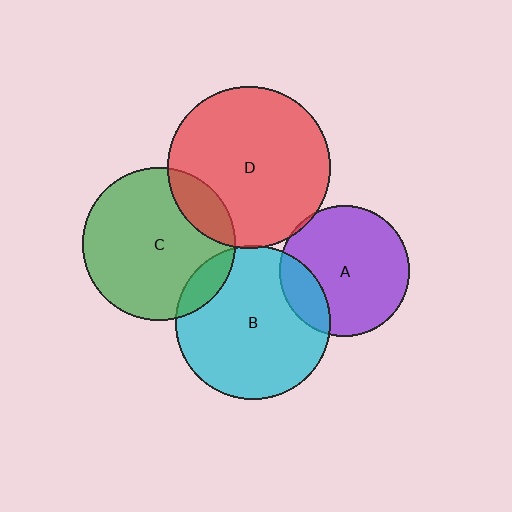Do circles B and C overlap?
Yes.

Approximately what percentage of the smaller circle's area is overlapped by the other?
Approximately 10%.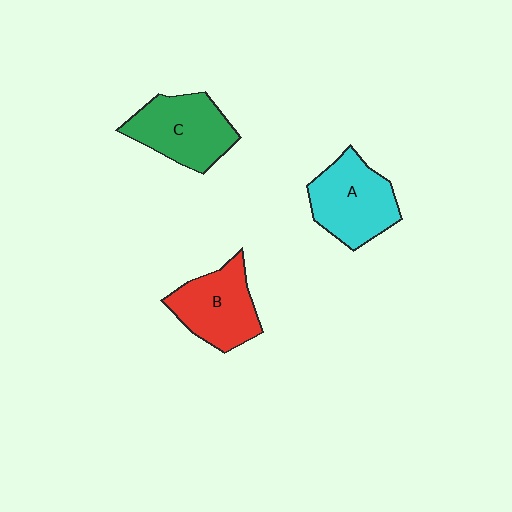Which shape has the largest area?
Shape A (cyan).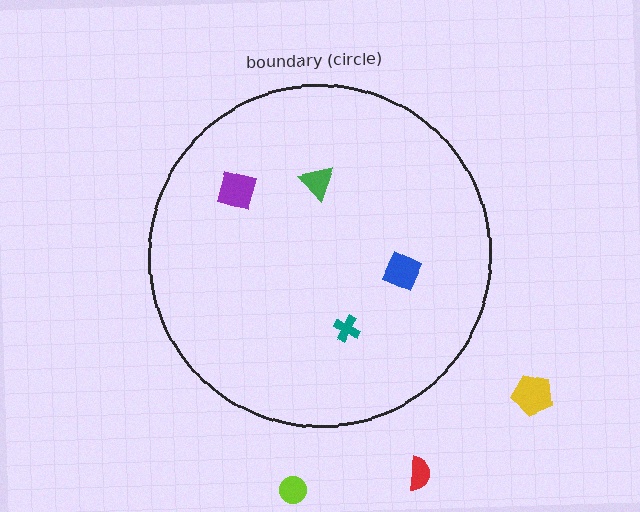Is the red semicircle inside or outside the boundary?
Outside.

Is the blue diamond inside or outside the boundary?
Inside.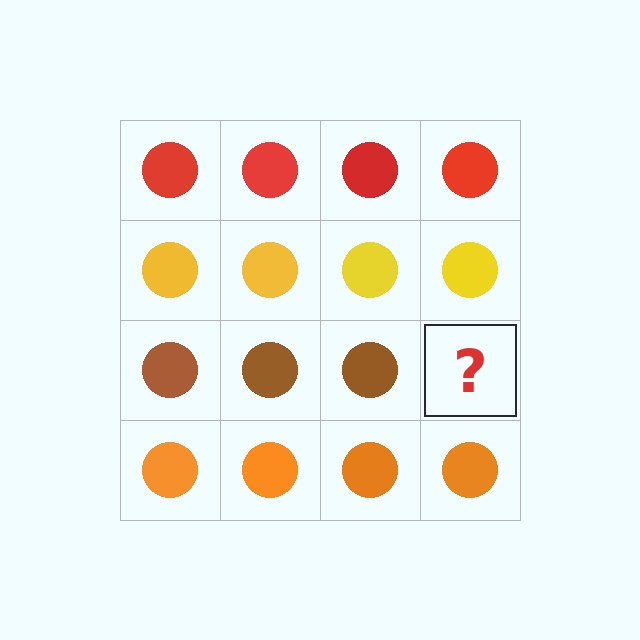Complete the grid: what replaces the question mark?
The question mark should be replaced with a brown circle.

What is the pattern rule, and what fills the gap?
The rule is that each row has a consistent color. The gap should be filled with a brown circle.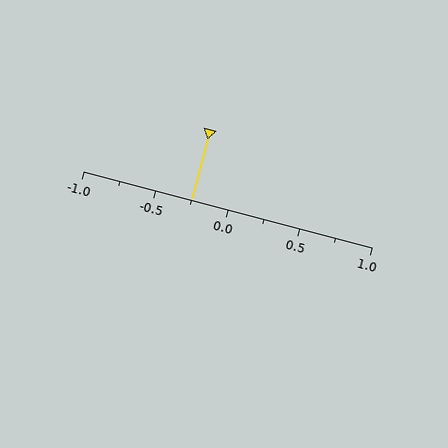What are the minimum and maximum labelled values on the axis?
The axis runs from -1.0 to 1.0.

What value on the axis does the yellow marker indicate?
The marker indicates approximately -0.25.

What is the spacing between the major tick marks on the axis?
The major ticks are spaced 0.5 apart.